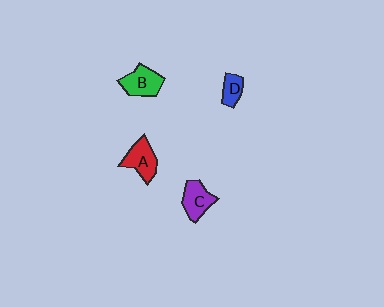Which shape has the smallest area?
Shape D (blue).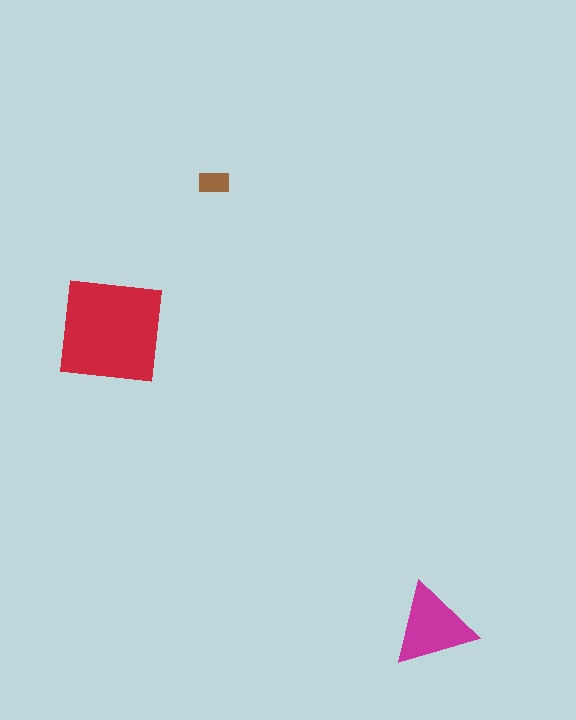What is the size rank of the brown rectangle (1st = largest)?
3rd.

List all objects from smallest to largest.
The brown rectangle, the magenta triangle, the red square.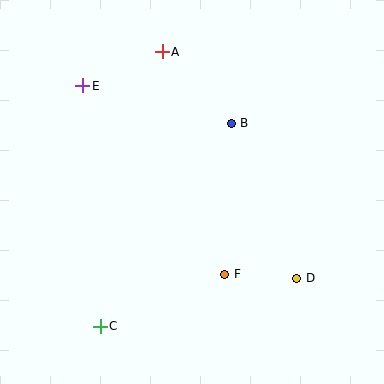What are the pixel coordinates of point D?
Point D is at (297, 278).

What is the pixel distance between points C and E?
The distance between C and E is 241 pixels.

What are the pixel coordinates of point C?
Point C is at (100, 326).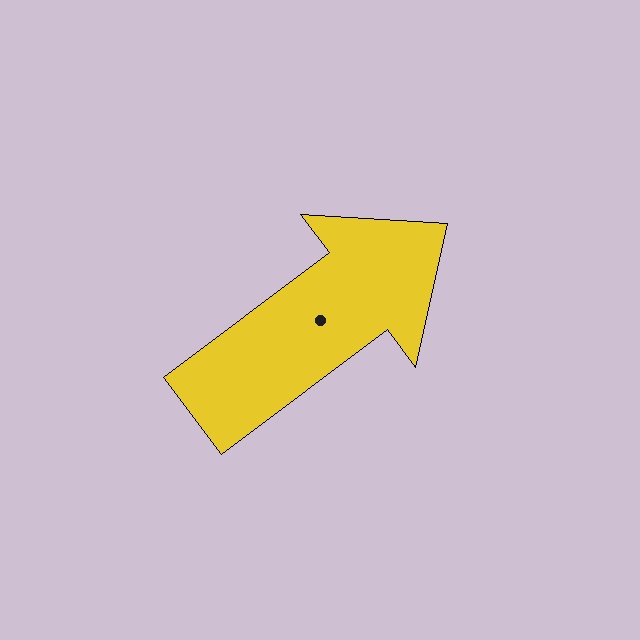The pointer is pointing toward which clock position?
Roughly 2 o'clock.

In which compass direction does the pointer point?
Northeast.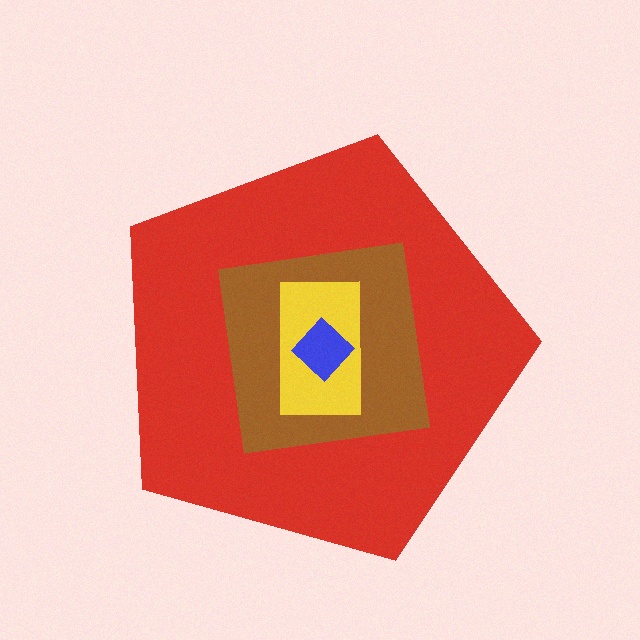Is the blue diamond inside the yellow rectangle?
Yes.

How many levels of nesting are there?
4.